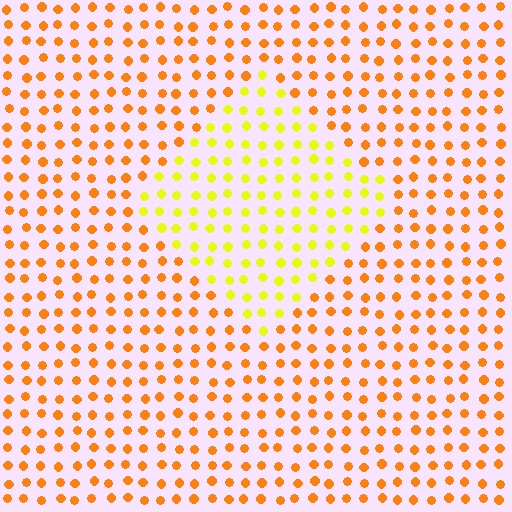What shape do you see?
I see a diamond.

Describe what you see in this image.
The image is filled with small orange elements in a uniform arrangement. A diamond-shaped region is visible where the elements are tinted to a slightly different hue, forming a subtle color boundary.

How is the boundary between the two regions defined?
The boundary is defined purely by a slight shift in hue (about 36 degrees). Spacing, size, and orientation are identical on both sides.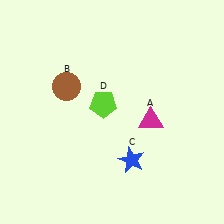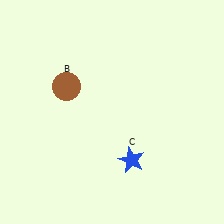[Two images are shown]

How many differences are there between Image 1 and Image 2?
There are 2 differences between the two images.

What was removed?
The magenta triangle (A), the lime pentagon (D) were removed in Image 2.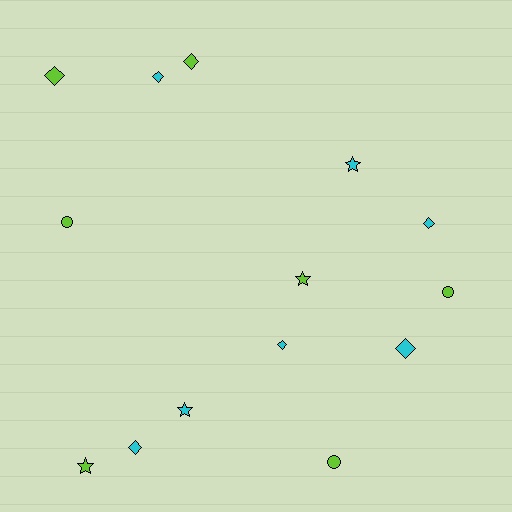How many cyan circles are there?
There are no cyan circles.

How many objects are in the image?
There are 14 objects.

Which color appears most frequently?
Cyan, with 7 objects.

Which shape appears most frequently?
Diamond, with 7 objects.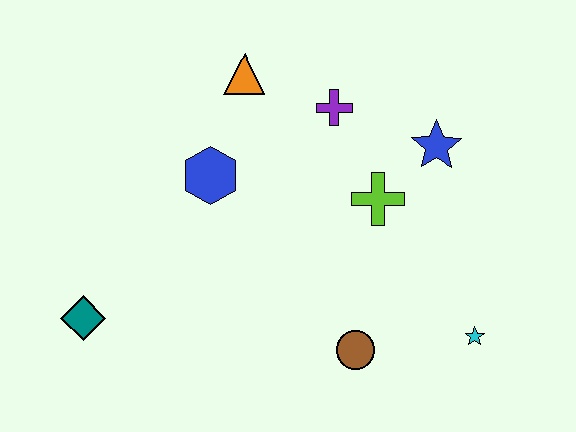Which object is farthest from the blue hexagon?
The cyan star is farthest from the blue hexagon.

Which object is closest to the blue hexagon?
The orange triangle is closest to the blue hexagon.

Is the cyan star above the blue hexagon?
No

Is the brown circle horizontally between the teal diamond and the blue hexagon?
No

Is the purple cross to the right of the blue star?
No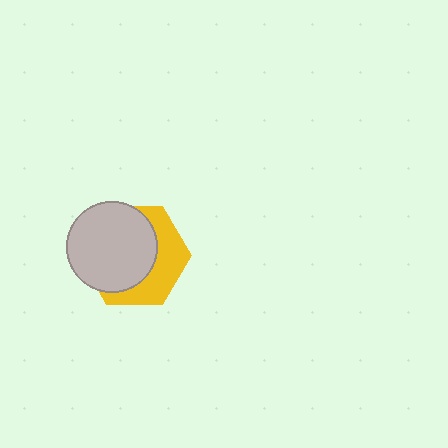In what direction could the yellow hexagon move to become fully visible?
The yellow hexagon could move toward the lower-right. That would shift it out from behind the light gray circle entirely.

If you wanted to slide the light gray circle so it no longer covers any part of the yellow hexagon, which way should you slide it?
Slide it toward the upper-left — that is the most direct way to separate the two shapes.